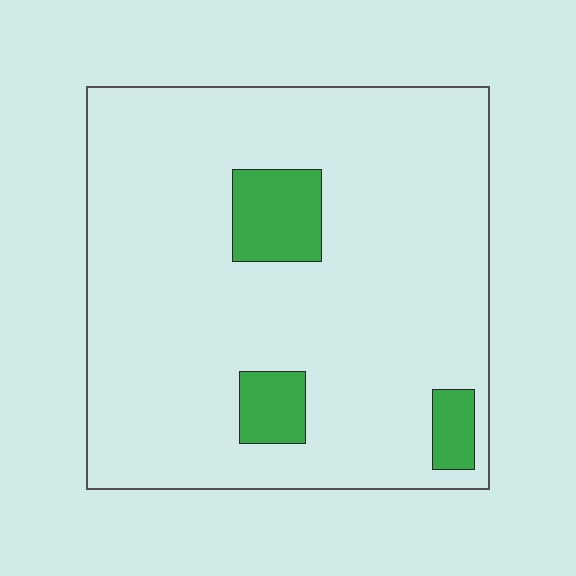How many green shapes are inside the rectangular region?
3.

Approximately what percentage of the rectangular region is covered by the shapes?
Approximately 10%.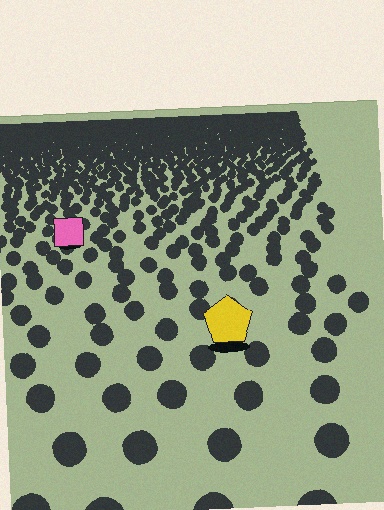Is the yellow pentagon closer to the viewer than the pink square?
Yes. The yellow pentagon is closer — you can tell from the texture gradient: the ground texture is coarser near it.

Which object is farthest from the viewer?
The pink square is farthest from the viewer. It appears smaller and the ground texture around it is denser.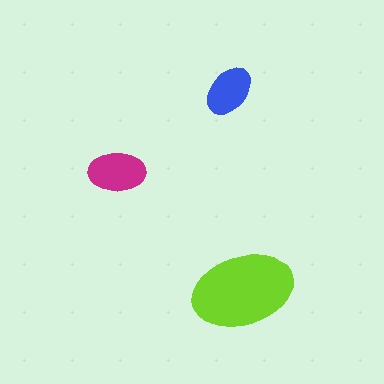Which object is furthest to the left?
The magenta ellipse is leftmost.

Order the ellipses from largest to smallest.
the lime one, the magenta one, the blue one.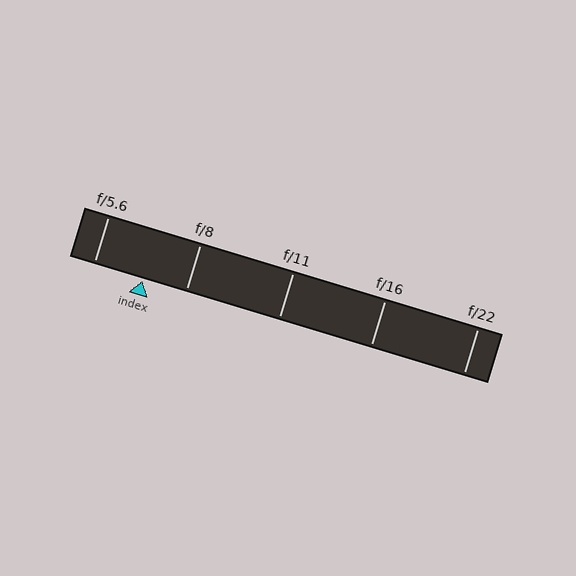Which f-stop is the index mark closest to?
The index mark is closest to f/8.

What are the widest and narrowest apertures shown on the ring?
The widest aperture shown is f/5.6 and the narrowest is f/22.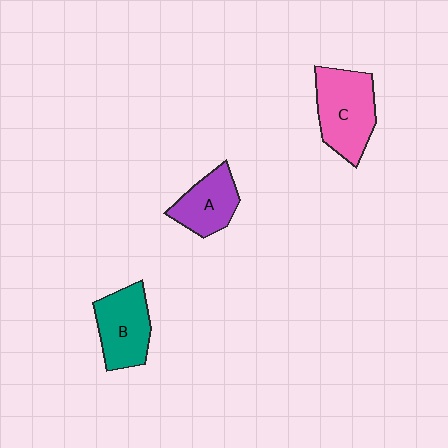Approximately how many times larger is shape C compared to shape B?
Approximately 1.2 times.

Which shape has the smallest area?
Shape A (purple).